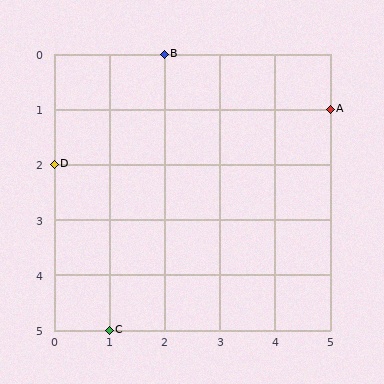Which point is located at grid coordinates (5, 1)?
Point A is at (5, 1).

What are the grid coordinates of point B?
Point B is at grid coordinates (2, 0).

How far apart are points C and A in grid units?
Points C and A are 4 columns and 4 rows apart (about 5.7 grid units diagonally).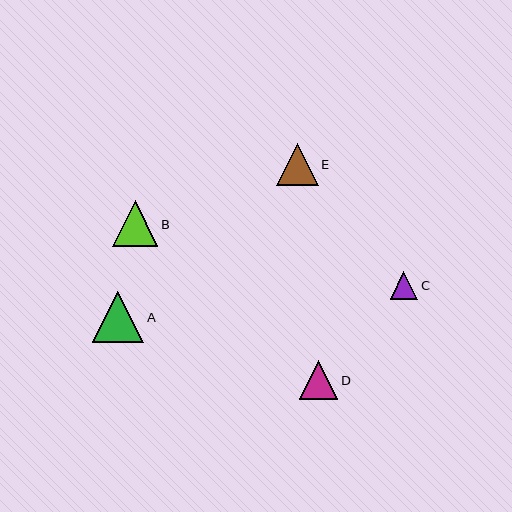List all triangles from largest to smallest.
From largest to smallest: A, B, E, D, C.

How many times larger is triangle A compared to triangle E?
Triangle A is approximately 1.2 times the size of triangle E.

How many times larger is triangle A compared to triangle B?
Triangle A is approximately 1.1 times the size of triangle B.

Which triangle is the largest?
Triangle A is the largest with a size of approximately 52 pixels.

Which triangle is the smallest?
Triangle C is the smallest with a size of approximately 28 pixels.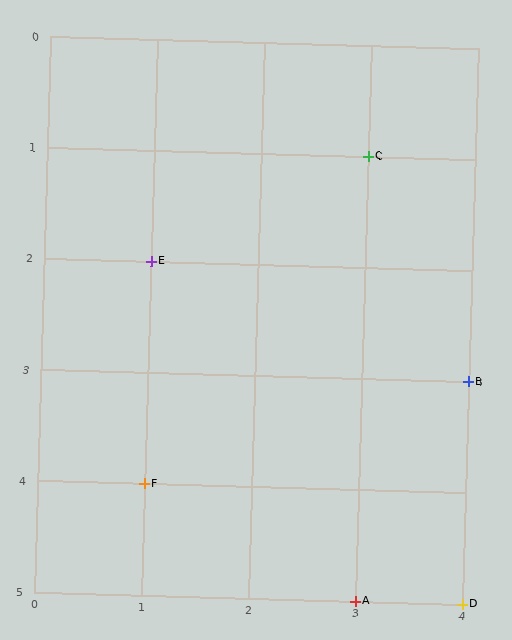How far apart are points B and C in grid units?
Points B and C are 1 column and 2 rows apart (about 2.2 grid units diagonally).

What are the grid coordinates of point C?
Point C is at grid coordinates (3, 1).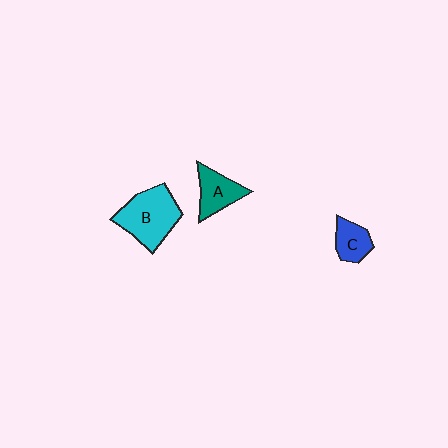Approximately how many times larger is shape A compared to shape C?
Approximately 1.3 times.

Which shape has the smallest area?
Shape C (blue).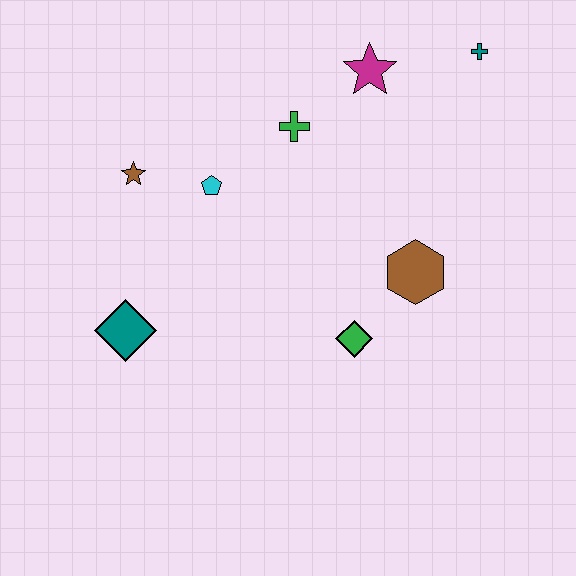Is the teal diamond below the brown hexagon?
Yes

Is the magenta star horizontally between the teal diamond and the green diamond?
No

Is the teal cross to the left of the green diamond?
No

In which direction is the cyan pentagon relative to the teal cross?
The cyan pentagon is to the left of the teal cross.